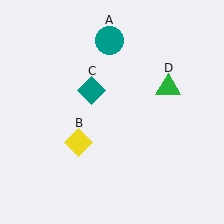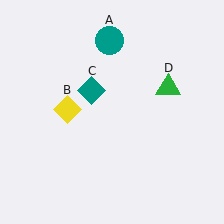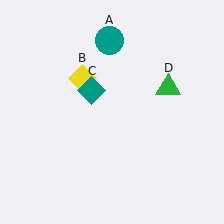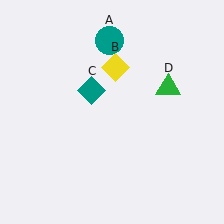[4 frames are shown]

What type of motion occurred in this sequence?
The yellow diamond (object B) rotated clockwise around the center of the scene.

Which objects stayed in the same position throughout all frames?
Teal circle (object A) and teal diamond (object C) and green triangle (object D) remained stationary.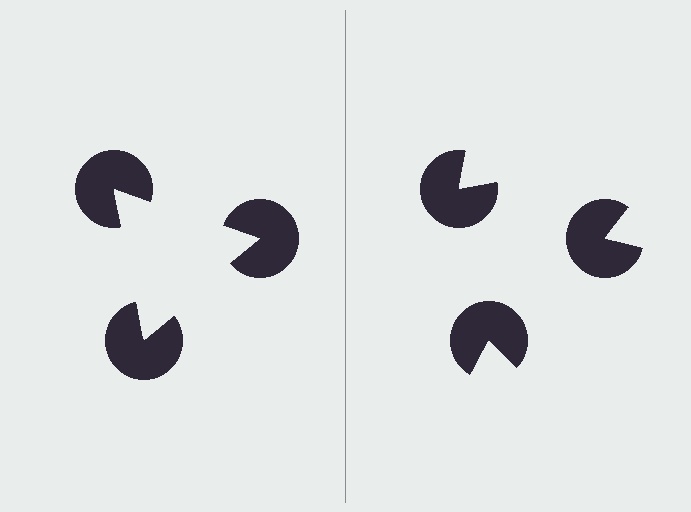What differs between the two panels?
The pac-man discs are positioned identically on both sides; only the wedge orientations differ. On the left they align to a triangle; on the right they are misaligned.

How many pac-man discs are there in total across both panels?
6 — 3 on each side.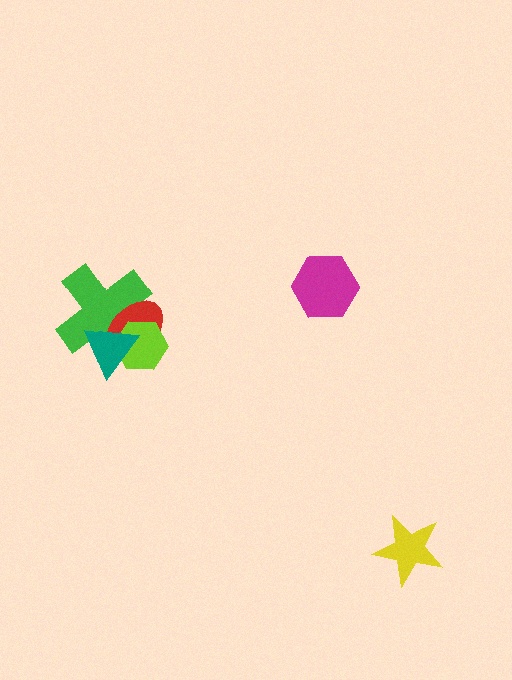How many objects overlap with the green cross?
3 objects overlap with the green cross.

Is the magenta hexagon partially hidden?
No, no other shape covers it.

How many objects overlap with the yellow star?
0 objects overlap with the yellow star.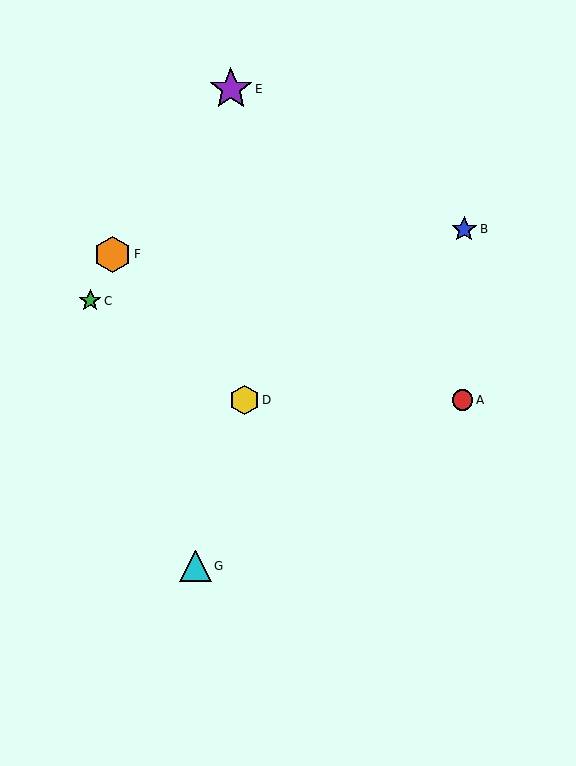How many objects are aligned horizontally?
2 objects (A, D) are aligned horizontally.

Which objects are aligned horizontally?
Objects A, D are aligned horizontally.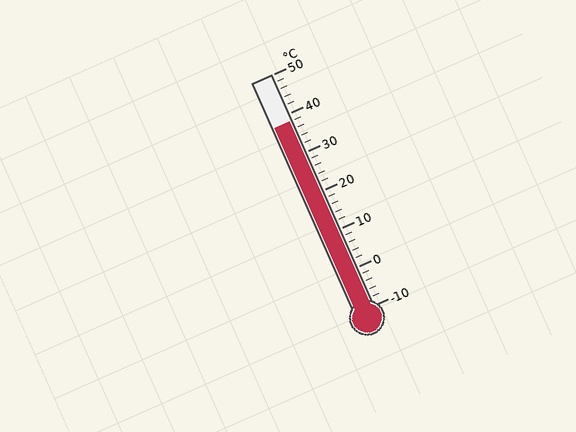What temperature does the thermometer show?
The thermometer shows approximately 38°C.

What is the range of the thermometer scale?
The thermometer scale ranges from -10°C to 50°C.